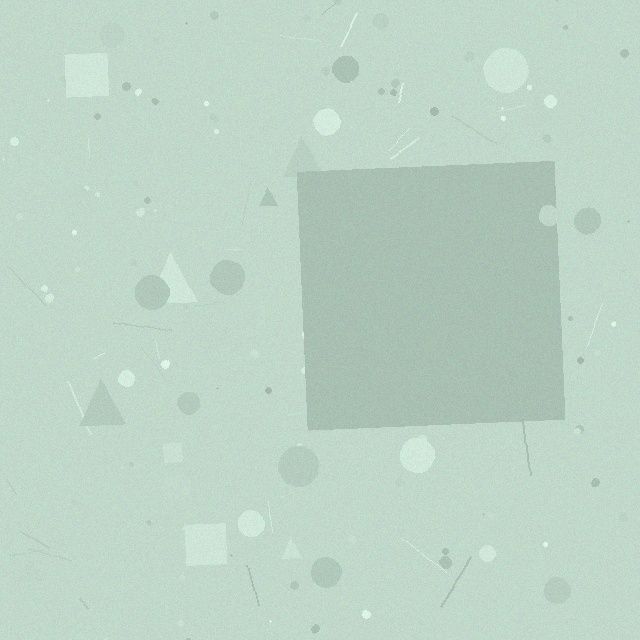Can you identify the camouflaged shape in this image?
The camouflaged shape is a square.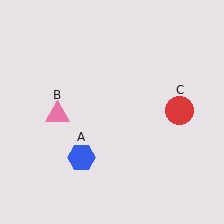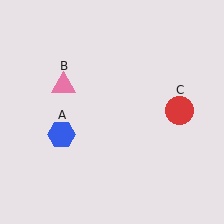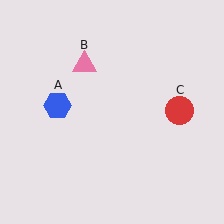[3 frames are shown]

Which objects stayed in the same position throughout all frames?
Red circle (object C) remained stationary.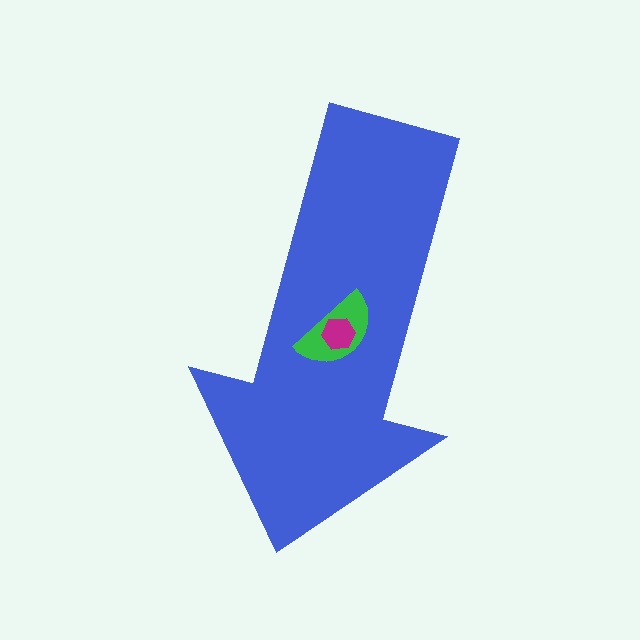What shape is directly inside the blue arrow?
The green semicircle.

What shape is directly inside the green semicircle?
The magenta hexagon.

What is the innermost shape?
The magenta hexagon.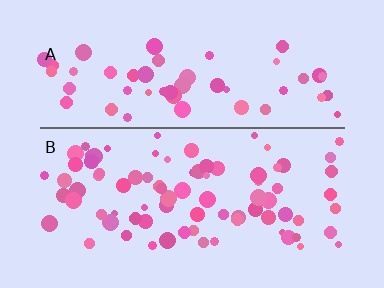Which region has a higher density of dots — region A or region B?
B (the bottom).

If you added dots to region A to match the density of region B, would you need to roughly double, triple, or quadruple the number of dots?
Approximately double.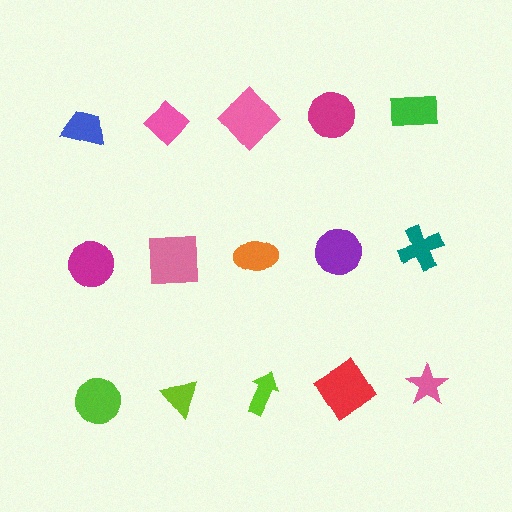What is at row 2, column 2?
A pink square.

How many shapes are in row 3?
5 shapes.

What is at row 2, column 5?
A teal cross.